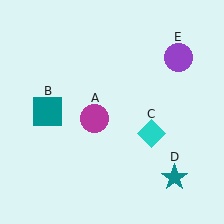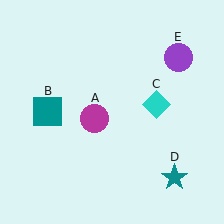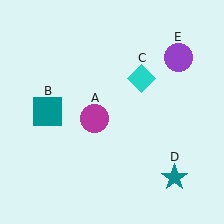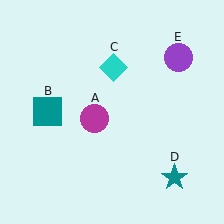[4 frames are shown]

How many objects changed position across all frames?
1 object changed position: cyan diamond (object C).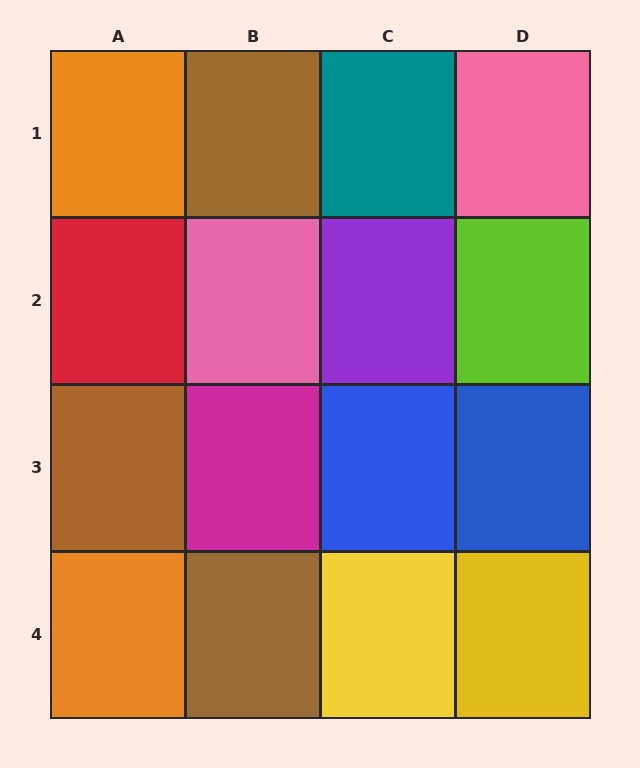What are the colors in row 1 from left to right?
Orange, brown, teal, pink.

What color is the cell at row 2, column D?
Lime.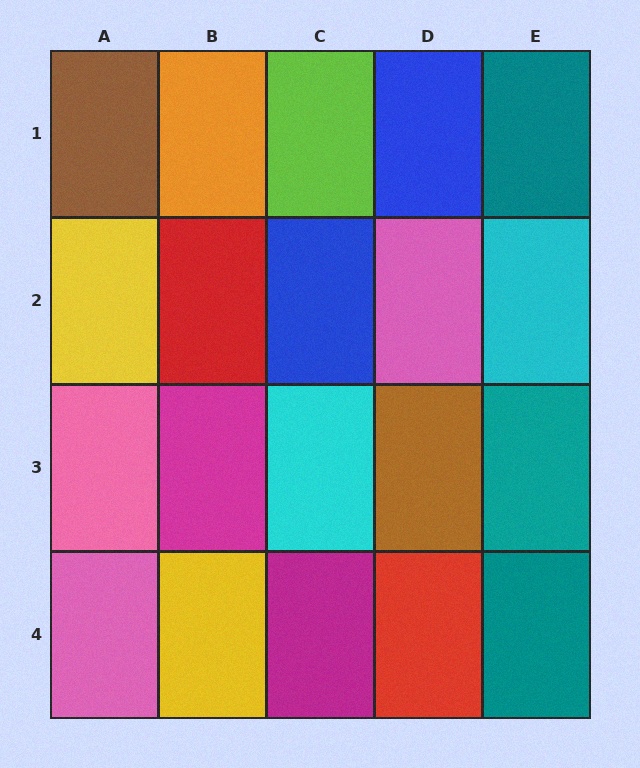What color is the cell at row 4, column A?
Pink.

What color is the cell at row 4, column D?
Red.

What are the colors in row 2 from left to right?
Yellow, red, blue, pink, cyan.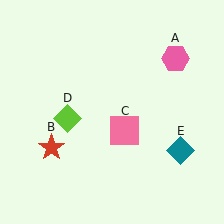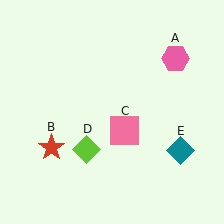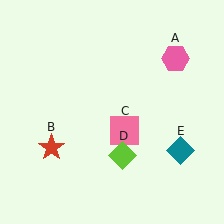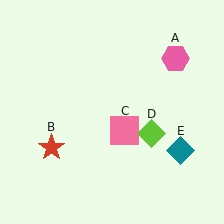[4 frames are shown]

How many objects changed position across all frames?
1 object changed position: lime diamond (object D).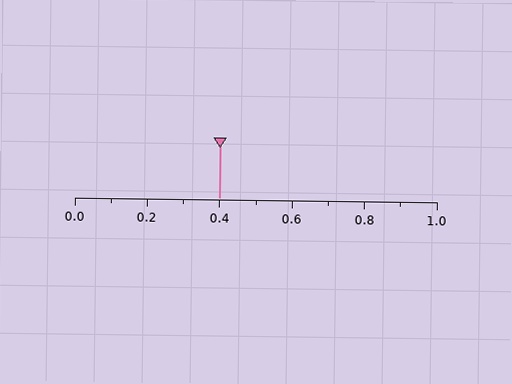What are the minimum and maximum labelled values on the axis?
The axis runs from 0.0 to 1.0.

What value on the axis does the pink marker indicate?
The marker indicates approximately 0.4.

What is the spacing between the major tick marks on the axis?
The major ticks are spaced 0.2 apart.